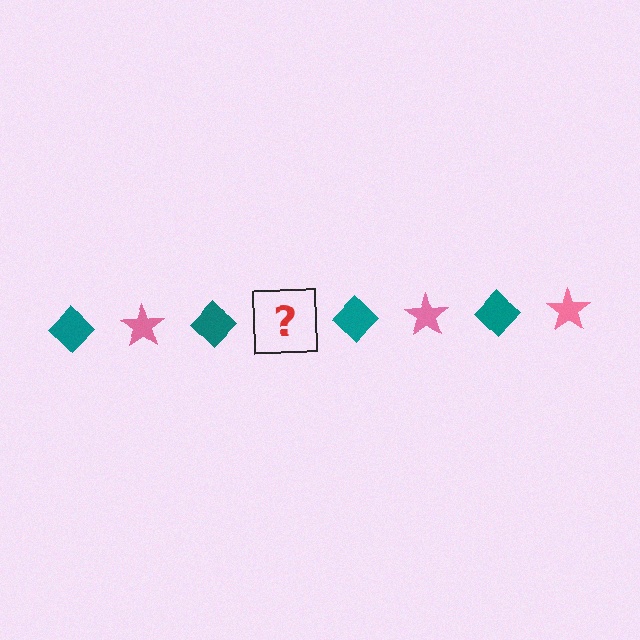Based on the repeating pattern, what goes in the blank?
The blank should be a pink star.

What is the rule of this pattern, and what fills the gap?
The rule is that the pattern alternates between teal diamond and pink star. The gap should be filled with a pink star.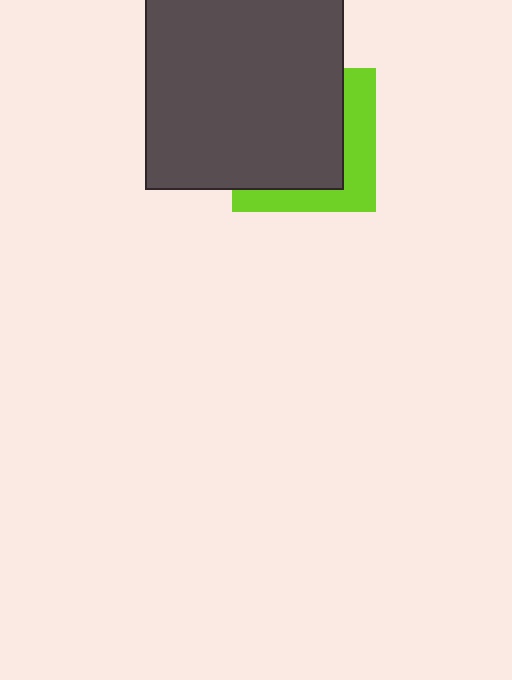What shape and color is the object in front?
The object in front is a dark gray square.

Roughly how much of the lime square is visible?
A small part of it is visible (roughly 34%).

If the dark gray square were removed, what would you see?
You would see the complete lime square.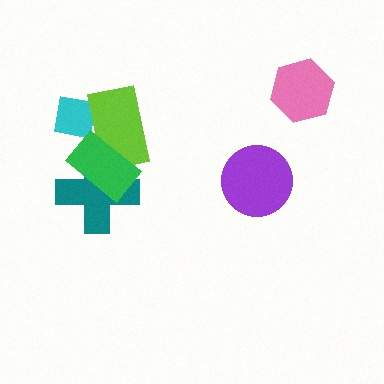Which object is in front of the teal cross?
The green rectangle is in front of the teal cross.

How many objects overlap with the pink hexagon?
0 objects overlap with the pink hexagon.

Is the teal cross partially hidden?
Yes, it is partially covered by another shape.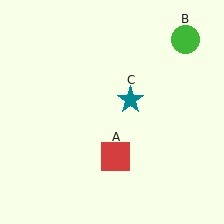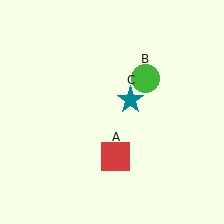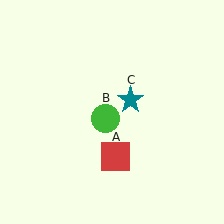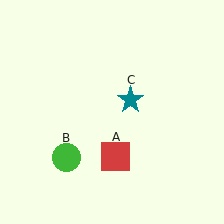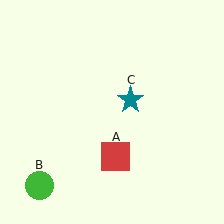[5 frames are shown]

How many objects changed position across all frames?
1 object changed position: green circle (object B).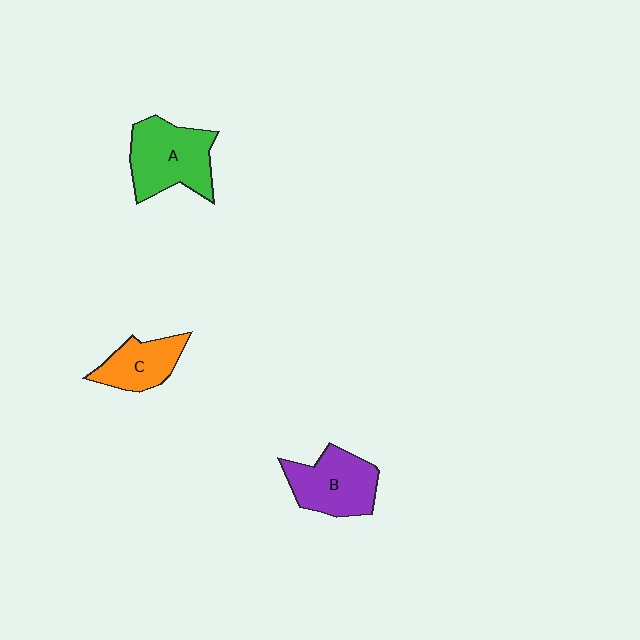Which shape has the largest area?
Shape A (green).